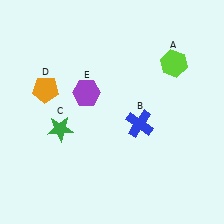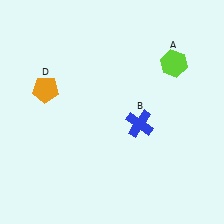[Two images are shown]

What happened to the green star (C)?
The green star (C) was removed in Image 2. It was in the bottom-left area of Image 1.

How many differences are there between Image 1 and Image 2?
There are 2 differences between the two images.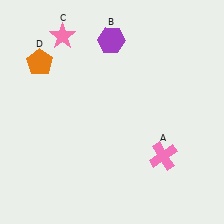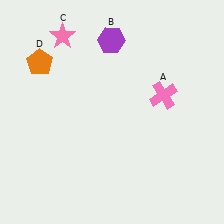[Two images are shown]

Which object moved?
The pink cross (A) moved up.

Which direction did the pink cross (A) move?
The pink cross (A) moved up.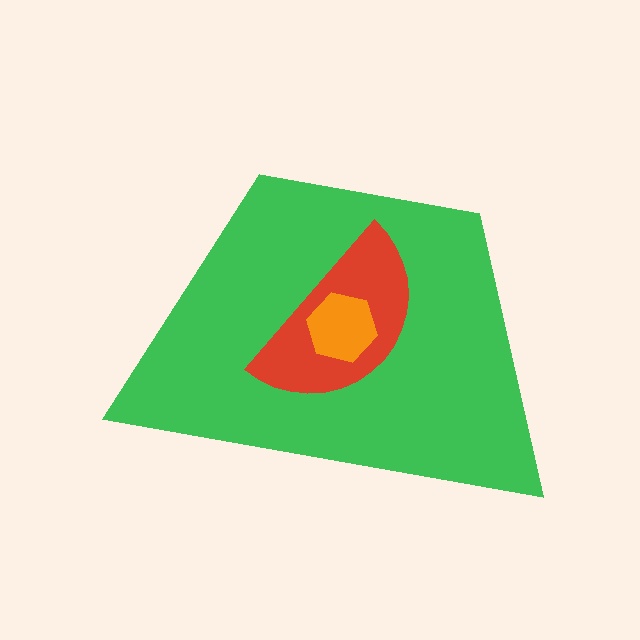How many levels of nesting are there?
3.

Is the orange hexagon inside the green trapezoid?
Yes.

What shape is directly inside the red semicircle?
The orange hexagon.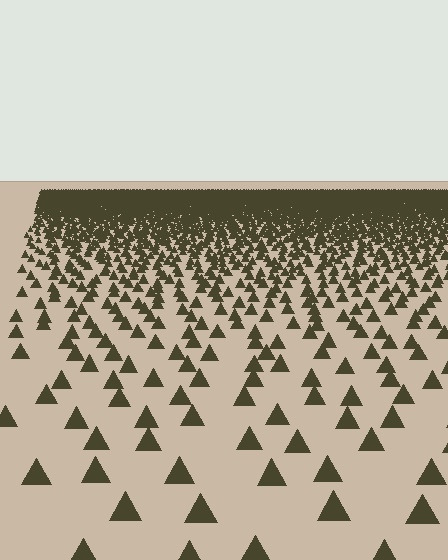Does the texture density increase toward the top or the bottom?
Density increases toward the top.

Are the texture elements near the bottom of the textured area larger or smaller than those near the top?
Larger. Near the bottom, elements are closer to the viewer and appear at a bigger on-screen size.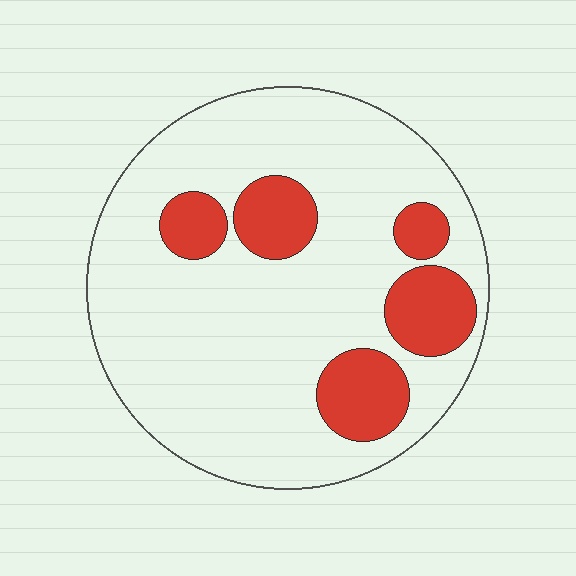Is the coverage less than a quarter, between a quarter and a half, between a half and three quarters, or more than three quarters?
Less than a quarter.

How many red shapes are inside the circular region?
5.